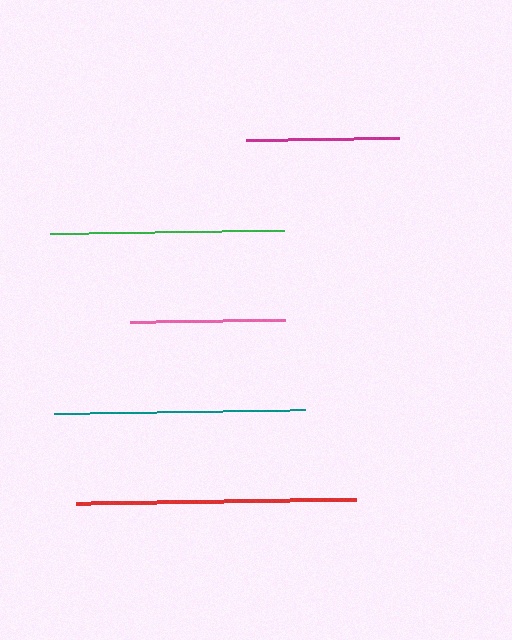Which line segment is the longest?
The red line is the longest at approximately 280 pixels.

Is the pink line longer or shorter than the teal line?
The teal line is longer than the pink line.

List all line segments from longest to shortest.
From longest to shortest: red, teal, green, pink, magenta.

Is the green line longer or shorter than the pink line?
The green line is longer than the pink line.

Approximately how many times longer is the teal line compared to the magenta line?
The teal line is approximately 1.6 times the length of the magenta line.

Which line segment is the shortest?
The magenta line is the shortest at approximately 153 pixels.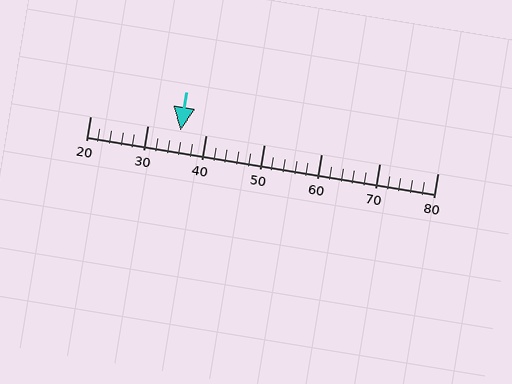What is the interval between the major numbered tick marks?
The major tick marks are spaced 10 units apart.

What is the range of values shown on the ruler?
The ruler shows values from 20 to 80.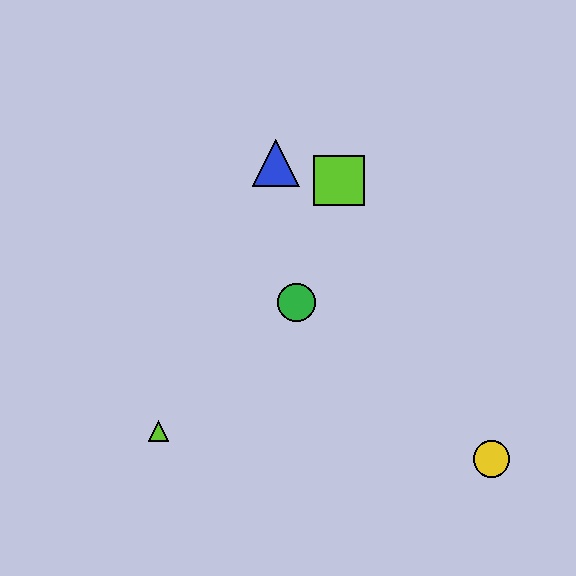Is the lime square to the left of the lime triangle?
No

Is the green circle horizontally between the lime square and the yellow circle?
No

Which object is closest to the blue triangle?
The lime square is closest to the blue triangle.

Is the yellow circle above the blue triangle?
No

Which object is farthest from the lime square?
The yellow circle is farthest from the lime square.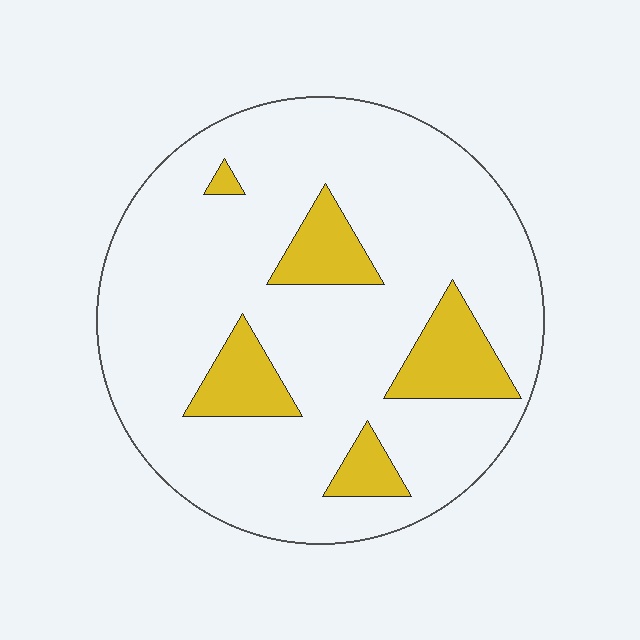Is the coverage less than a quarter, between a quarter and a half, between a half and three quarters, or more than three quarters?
Less than a quarter.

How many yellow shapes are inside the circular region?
5.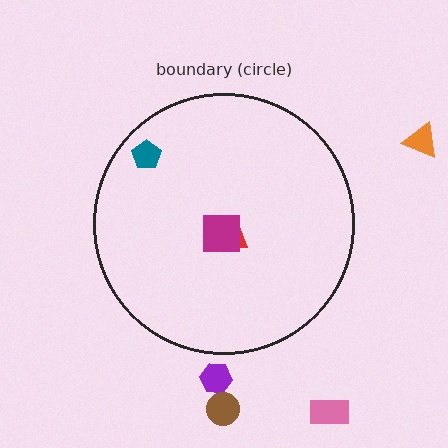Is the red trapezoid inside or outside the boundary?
Inside.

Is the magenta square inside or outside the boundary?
Inside.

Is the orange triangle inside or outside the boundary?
Outside.